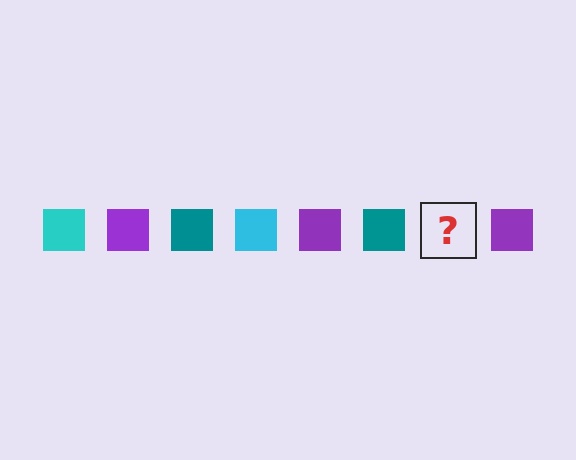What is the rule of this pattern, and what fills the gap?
The rule is that the pattern cycles through cyan, purple, teal squares. The gap should be filled with a cyan square.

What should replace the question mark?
The question mark should be replaced with a cyan square.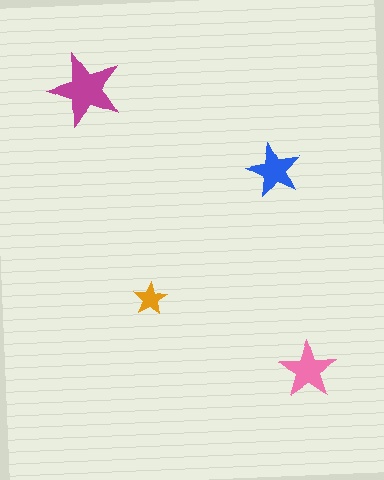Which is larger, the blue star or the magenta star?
The magenta one.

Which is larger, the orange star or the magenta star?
The magenta one.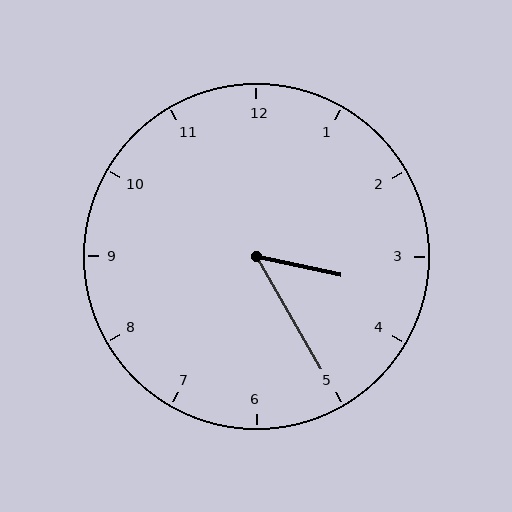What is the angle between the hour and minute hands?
Approximately 48 degrees.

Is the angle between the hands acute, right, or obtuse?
It is acute.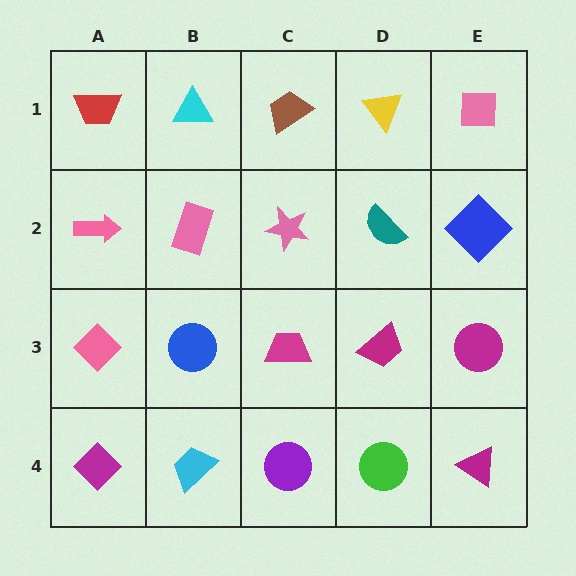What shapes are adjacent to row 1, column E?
A blue diamond (row 2, column E), a yellow triangle (row 1, column D).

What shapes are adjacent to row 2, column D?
A yellow triangle (row 1, column D), a magenta trapezoid (row 3, column D), a pink star (row 2, column C), a blue diamond (row 2, column E).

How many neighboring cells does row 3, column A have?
3.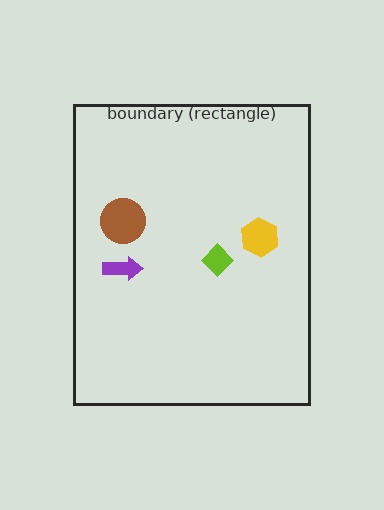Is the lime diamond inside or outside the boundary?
Inside.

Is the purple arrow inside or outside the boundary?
Inside.